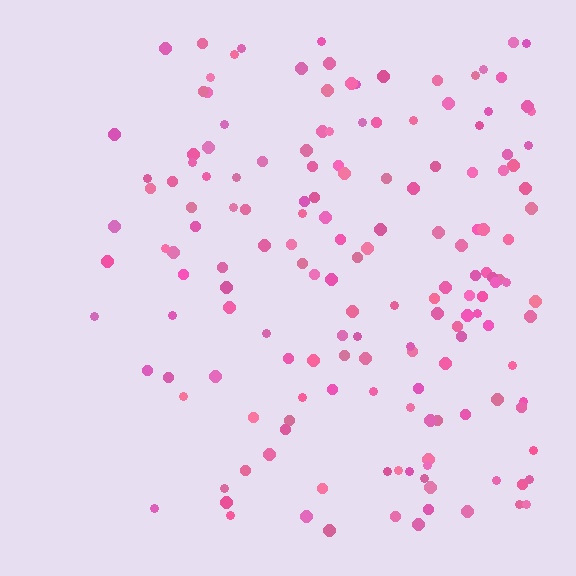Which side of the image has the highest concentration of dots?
The right.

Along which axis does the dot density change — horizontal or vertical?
Horizontal.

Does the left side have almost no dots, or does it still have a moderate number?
Still a moderate number, just noticeably fewer than the right.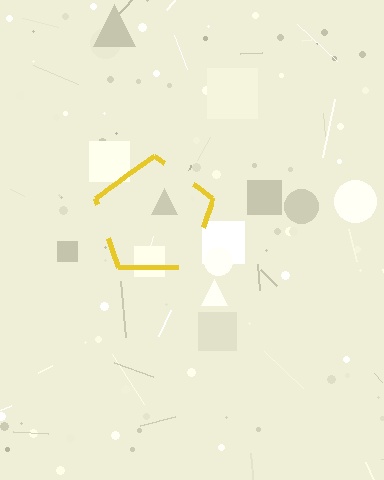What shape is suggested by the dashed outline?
The dashed outline suggests a pentagon.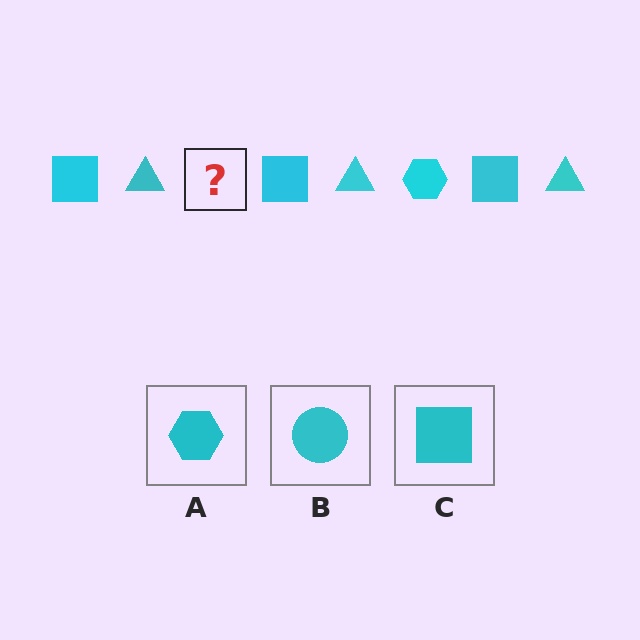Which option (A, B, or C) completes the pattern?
A.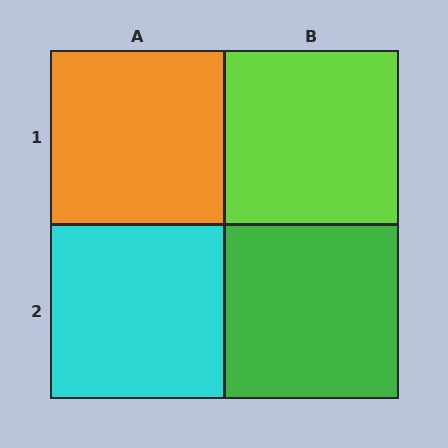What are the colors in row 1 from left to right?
Orange, lime.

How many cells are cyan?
1 cell is cyan.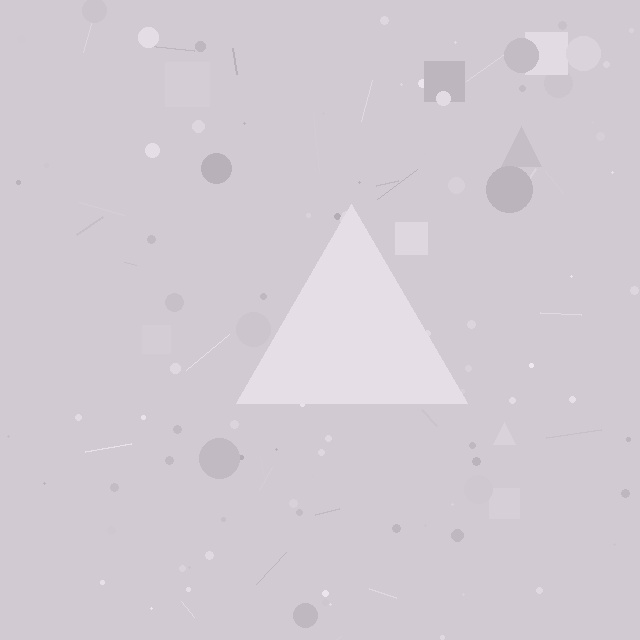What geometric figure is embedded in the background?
A triangle is embedded in the background.